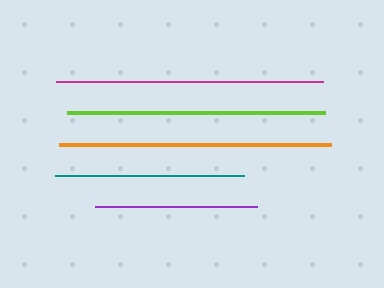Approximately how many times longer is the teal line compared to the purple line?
The teal line is approximately 1.2 times the length of the purple line.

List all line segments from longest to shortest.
From longest to shortest: orange, magenta, lime, teal, purple.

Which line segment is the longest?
The orange line is the longest at approximately 272 pixels.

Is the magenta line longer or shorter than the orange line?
The orange line is longer than the magenta line.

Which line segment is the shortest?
The purple line is the shortest at approximately 162 pixels.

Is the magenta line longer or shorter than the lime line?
The magenta line is longer than the lime line.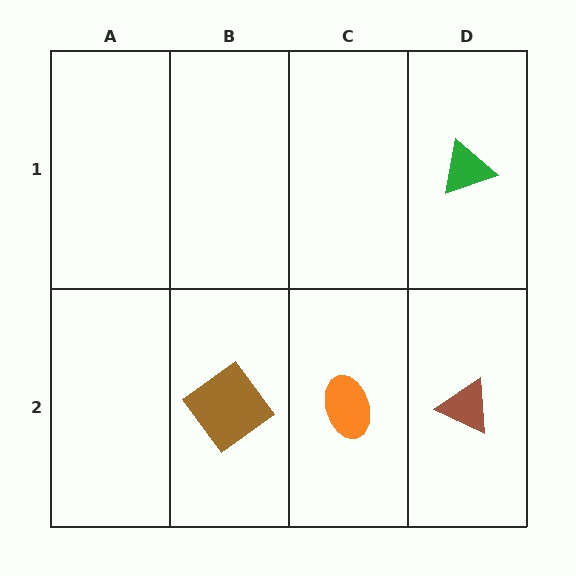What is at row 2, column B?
A brown diamond.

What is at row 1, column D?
A green triangle.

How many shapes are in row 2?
3 shapes.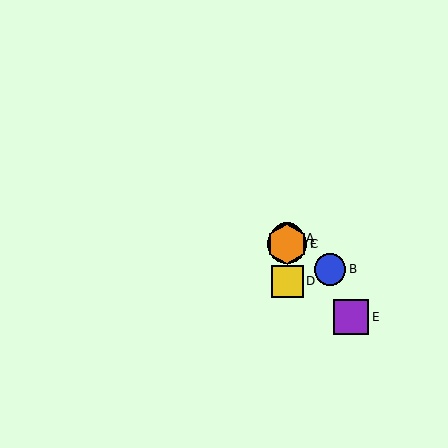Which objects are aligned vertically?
Objects A, C, D, F are aligned vertically.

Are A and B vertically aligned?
No, A is at x≈287 and B is at x≈330.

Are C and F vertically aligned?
Yes, both are at x≈287.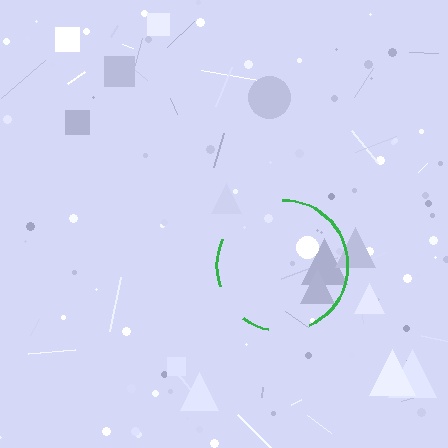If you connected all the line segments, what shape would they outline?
They would outline a circle.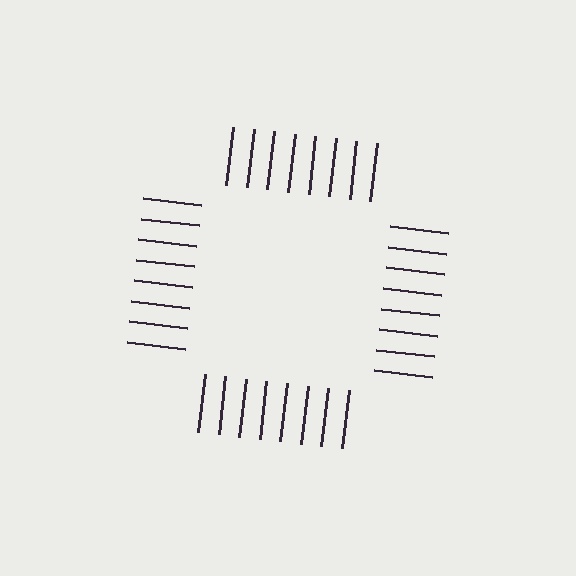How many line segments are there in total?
32 — 8 along each of the 4 edges.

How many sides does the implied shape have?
4 sides — the line-ends trace a square.